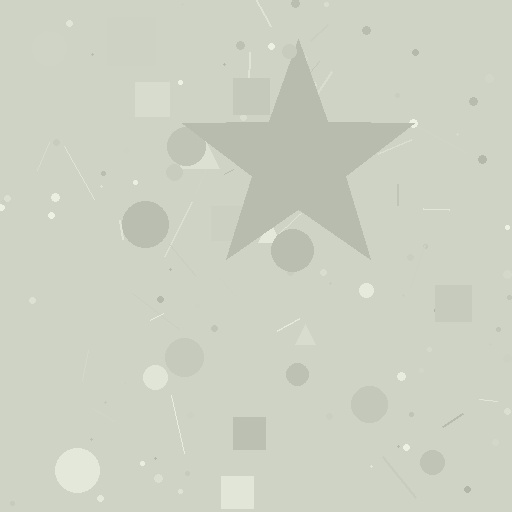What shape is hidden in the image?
A star is hidden in the image.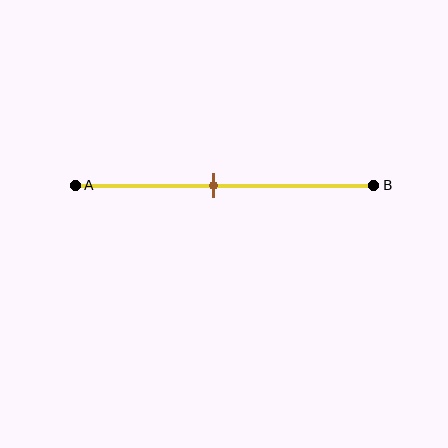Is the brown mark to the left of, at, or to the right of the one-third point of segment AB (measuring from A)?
The brown mark is to the right of the one-third point of segment AB.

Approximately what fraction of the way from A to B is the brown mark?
The brown mark is approximately 45% of the way from A to B.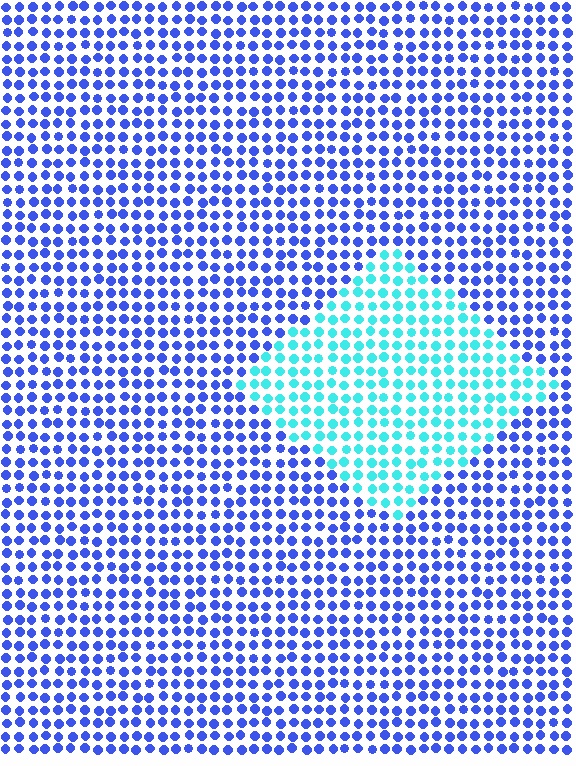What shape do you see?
I see a diamond.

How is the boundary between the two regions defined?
The boundary is defined purely by a slight shift in hue (about 53 degrees). Spacing, size, and orientation are identical on both sides.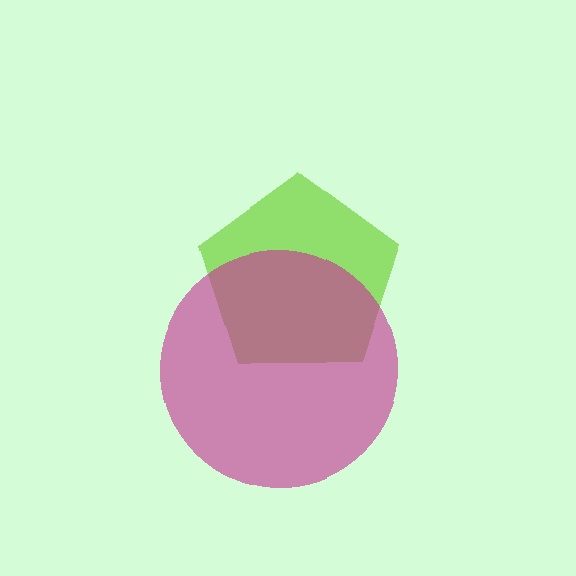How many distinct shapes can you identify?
There are 2 distinct shapes: a lime pentagon, a magenta circle.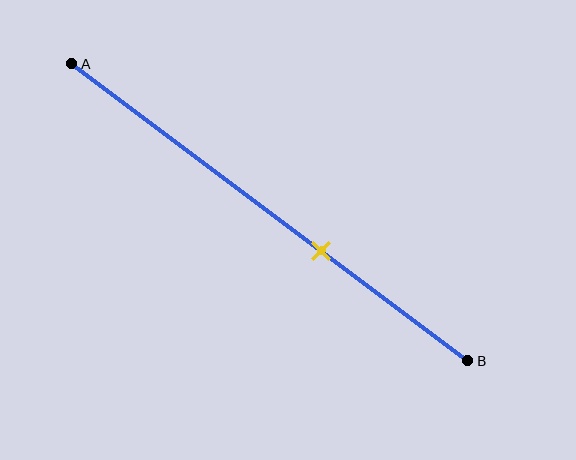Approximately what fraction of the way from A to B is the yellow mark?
The yellow mark is approximately 65% of the way from A to B.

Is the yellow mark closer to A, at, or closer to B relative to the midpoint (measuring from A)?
The yellow mark is closer to point B than the midpoint of segment AB.